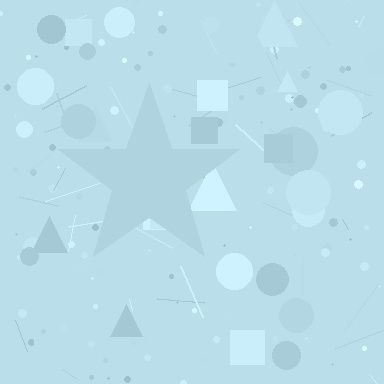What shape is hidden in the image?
A star is hidden in the image.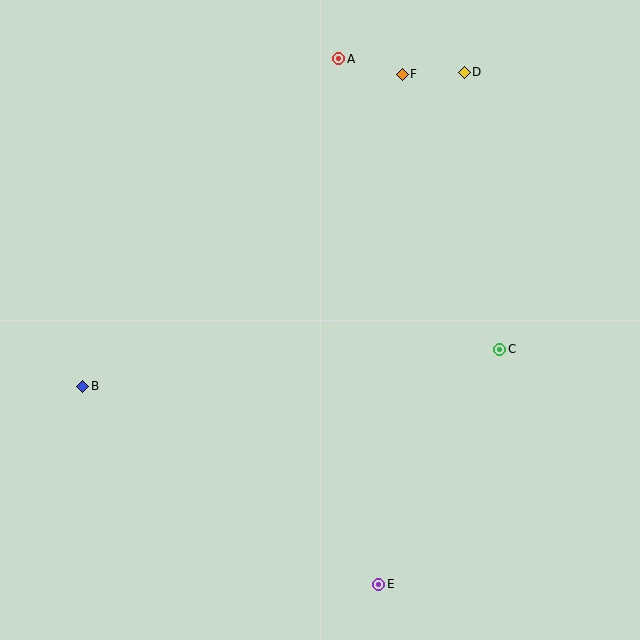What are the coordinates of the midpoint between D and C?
The midpoint between D and C is at (482, 211).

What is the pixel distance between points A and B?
The distance between A and B is 416 pixels.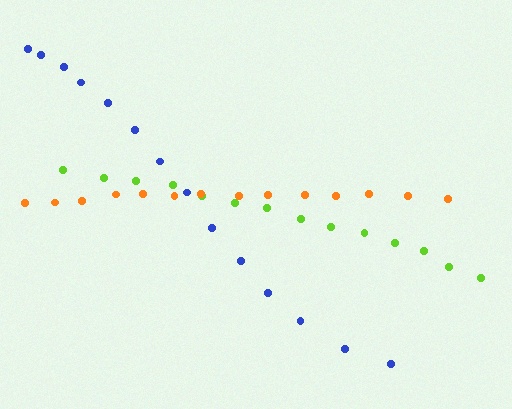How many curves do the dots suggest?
There are 3 distinct paths.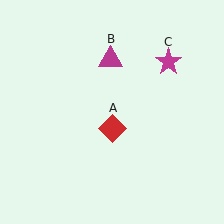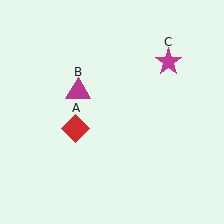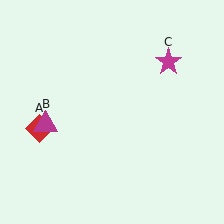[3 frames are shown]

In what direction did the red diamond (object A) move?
The red diamond (object A) moved left.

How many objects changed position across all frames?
2 objects changed position: red diamond (object A), magenta triangle (object B).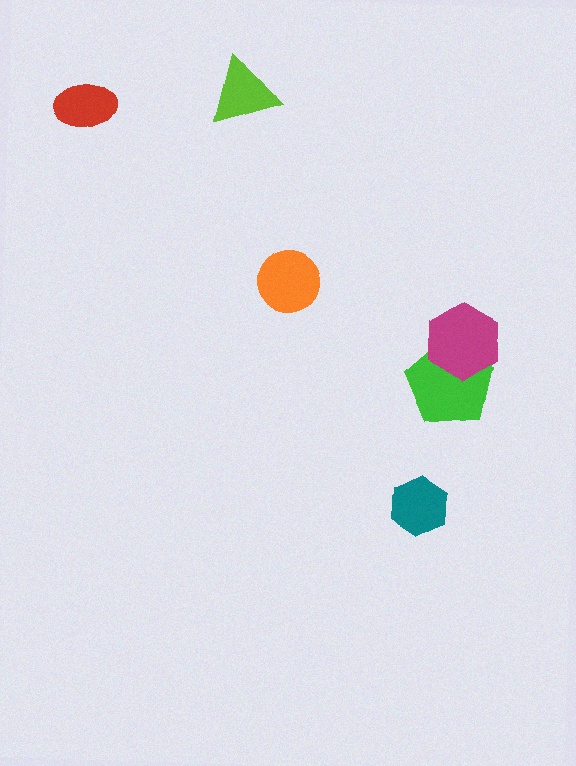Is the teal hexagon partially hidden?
No, no other shape covers it.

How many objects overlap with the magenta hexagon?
1 object overlaps with the magenta hexagon.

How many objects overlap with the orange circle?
0 objects overlap with the orange circle.